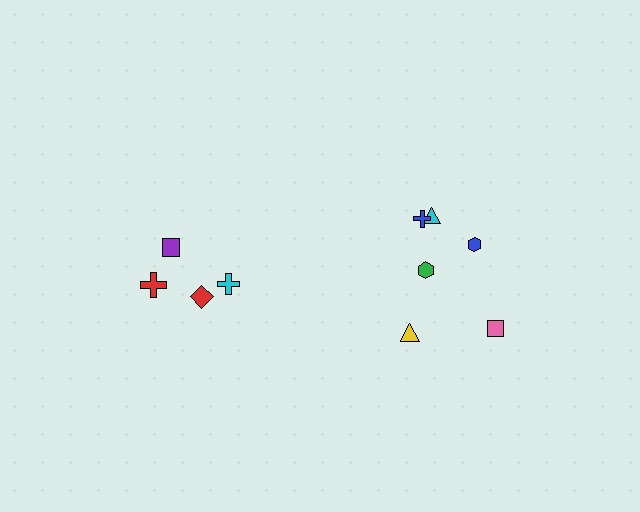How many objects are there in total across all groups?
There are 10 objects.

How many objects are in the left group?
There are 4 objects.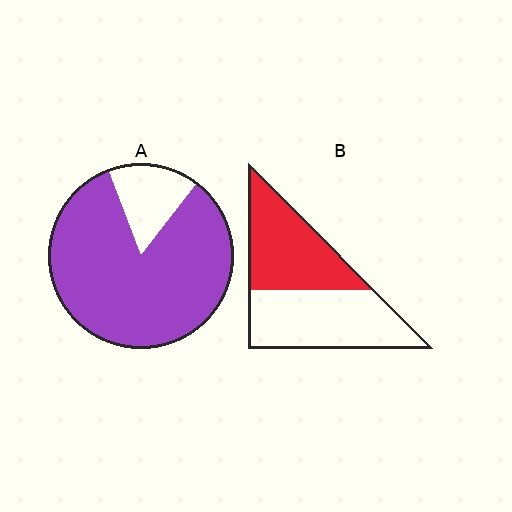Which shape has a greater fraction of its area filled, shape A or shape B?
Shape A.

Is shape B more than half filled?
Roughly half.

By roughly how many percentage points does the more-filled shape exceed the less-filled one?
By roughly 35 percentage points (A over B).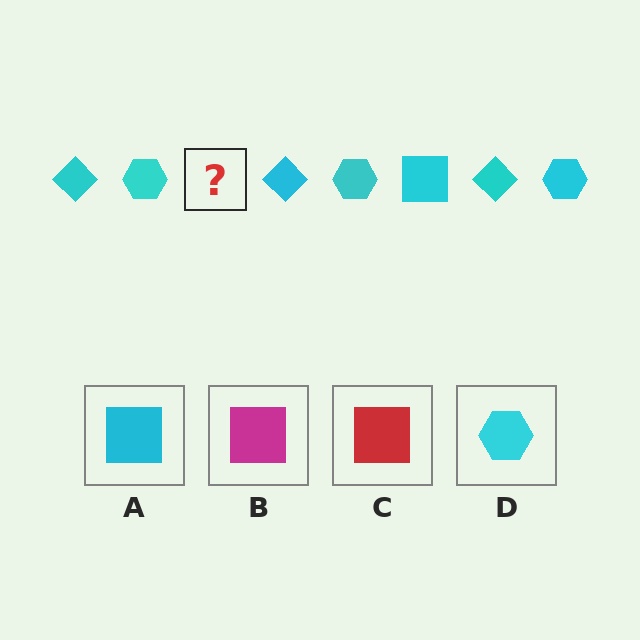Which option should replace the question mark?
Option A.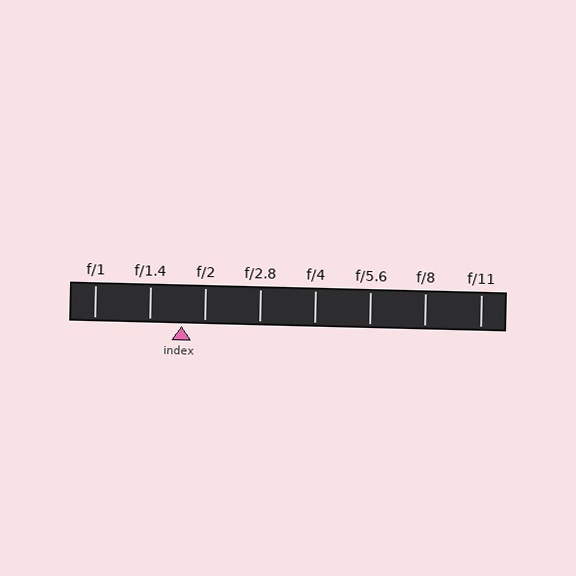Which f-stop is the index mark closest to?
The index mark is closest to f/2.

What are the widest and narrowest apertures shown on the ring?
The widest aperture shown is f/1 and the narrowest is f/11.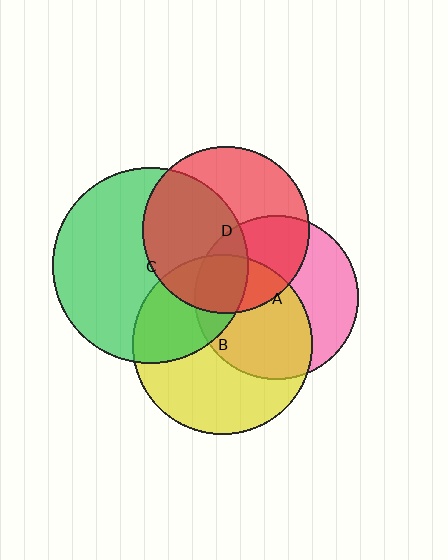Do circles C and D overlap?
Yes.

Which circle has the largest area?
Circle C (green).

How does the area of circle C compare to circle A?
Approximately 1.4 times.